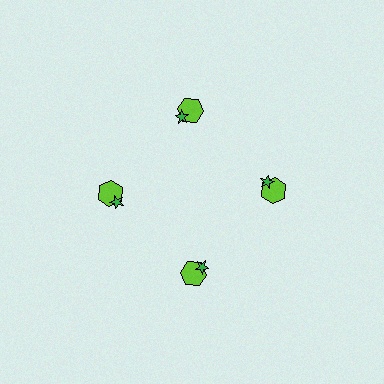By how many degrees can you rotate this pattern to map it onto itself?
The pattern maps onto itself every 90 degrees of rotation.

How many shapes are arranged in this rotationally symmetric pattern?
There are 8 shapes, arranged in 4 groups of 2.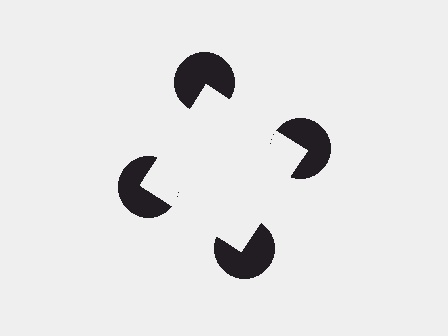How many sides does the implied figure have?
4 sides.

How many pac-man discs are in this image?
There are 4 — one at each vertex of the illusory square.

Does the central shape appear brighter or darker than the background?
It typically appears slightly brighter than the background, even though no actual brightness change is drawn.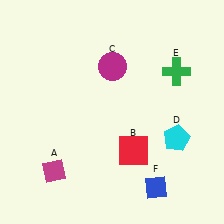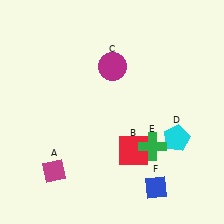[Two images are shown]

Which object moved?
The green cross (E) moved down.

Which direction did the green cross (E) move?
The green cross (E) moved down.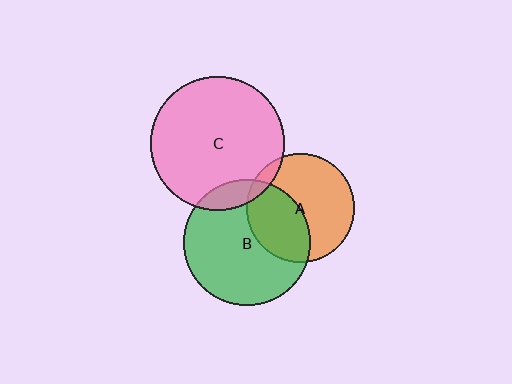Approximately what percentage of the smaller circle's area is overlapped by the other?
Approximately 40%.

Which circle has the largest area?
Circle C (pink).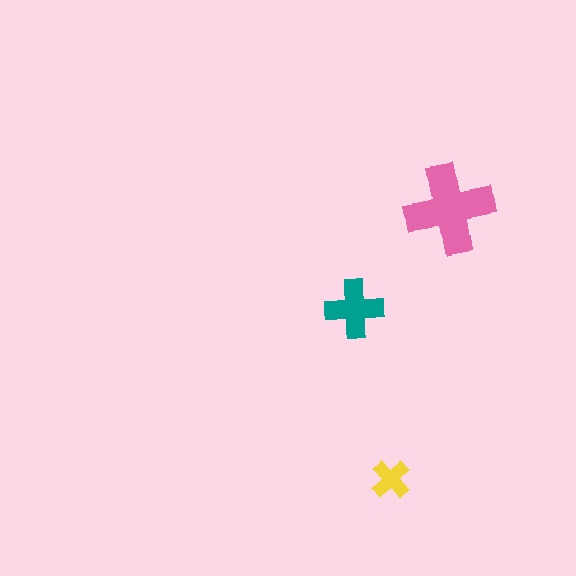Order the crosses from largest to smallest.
the pink one, the teal one, the yellow one.